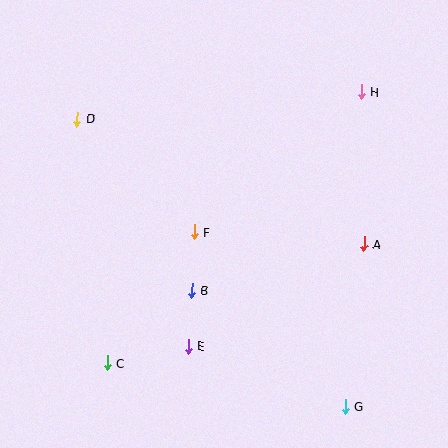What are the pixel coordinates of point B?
Point B is at (191, 290).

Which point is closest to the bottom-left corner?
Point C is closest to the bottom-left corner.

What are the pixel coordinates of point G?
Point G is at (345, 406).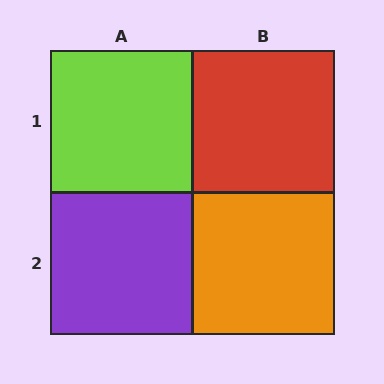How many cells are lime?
1 cell is lime.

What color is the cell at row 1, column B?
Red.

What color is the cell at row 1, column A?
Lime.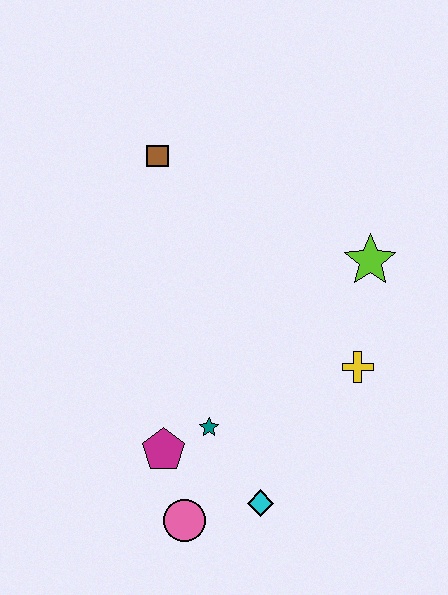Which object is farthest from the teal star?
The brown square is farthest from the teal star.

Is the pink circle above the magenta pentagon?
No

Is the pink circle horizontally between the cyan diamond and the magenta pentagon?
Yes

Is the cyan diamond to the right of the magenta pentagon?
Yes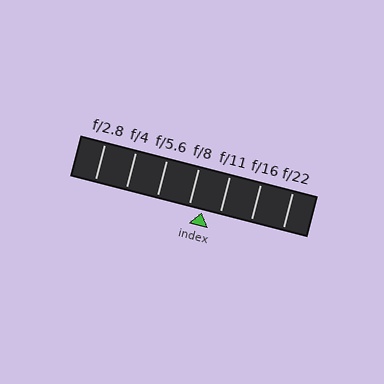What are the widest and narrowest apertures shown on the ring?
The widest aperture shown is f/2.8 and the narrowest is f/22.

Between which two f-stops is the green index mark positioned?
The index mark is between f/8 and f/11.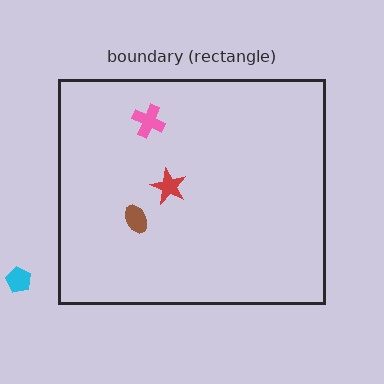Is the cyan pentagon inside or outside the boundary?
Outside.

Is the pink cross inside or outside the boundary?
Inside.